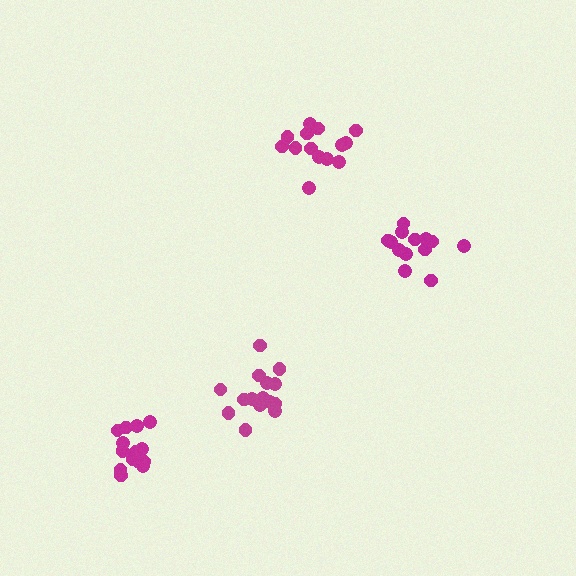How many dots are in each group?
Group 1: 13 dots, Group 2: 14 dots, Group 3: 14 dots, Group 4: 16 dots (57 total).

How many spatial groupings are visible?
There are 4 spatial groupings.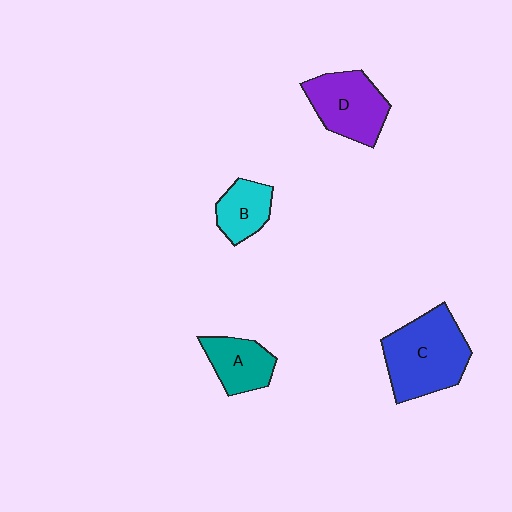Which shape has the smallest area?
Shape B (cyan).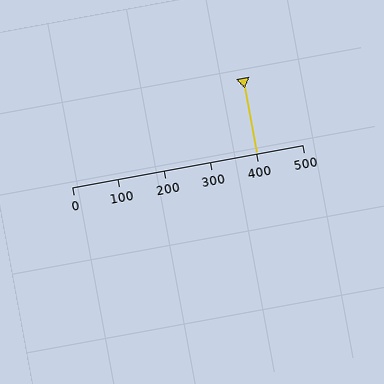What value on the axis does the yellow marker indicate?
The marker indicates approximately 400.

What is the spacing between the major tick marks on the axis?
The major ticks are spaced 100 apart.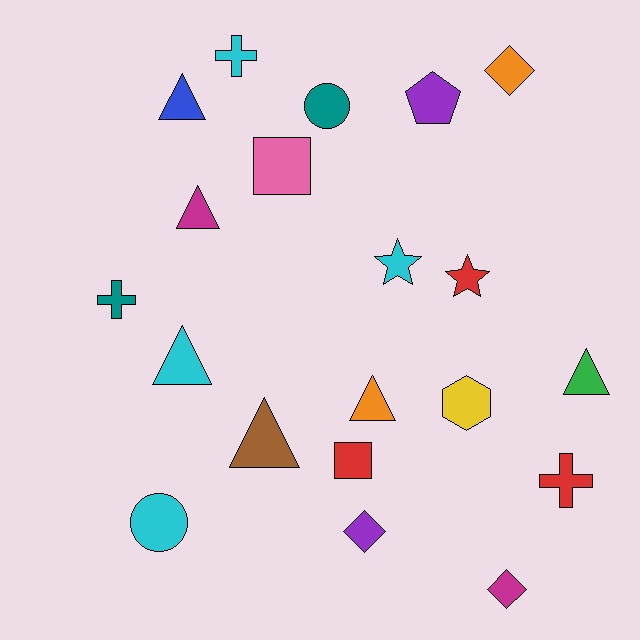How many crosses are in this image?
There are 3 crosses.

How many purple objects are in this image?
There are 2 purple objects.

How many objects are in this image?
There are 20 objects.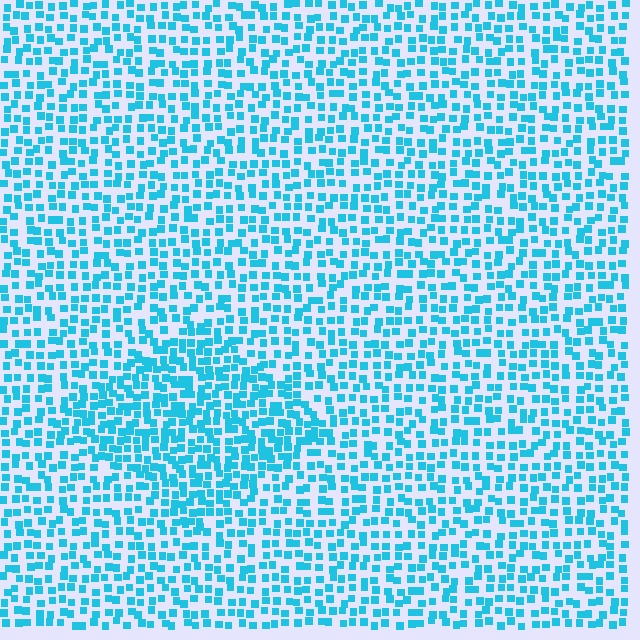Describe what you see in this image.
The image contains small cyan elements arranged at two different densities. A diamond-shaped region is visible where the elements are more densely packed than the surrounding area.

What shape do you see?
I see a diamond.